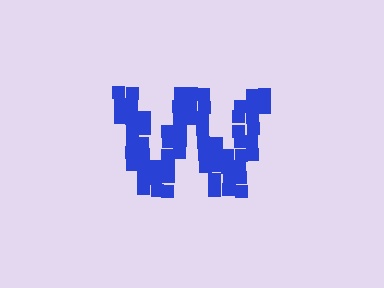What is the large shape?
The large shape is the letter W.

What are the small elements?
The small elements are squares.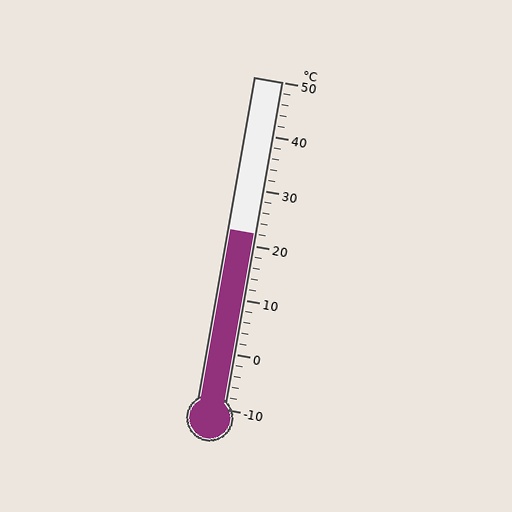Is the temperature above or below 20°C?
The temperature is above 20°C.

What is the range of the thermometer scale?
The thermometer scale ranges from -10°C to 50°C.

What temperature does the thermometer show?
The thermometer shows approximately 22°C.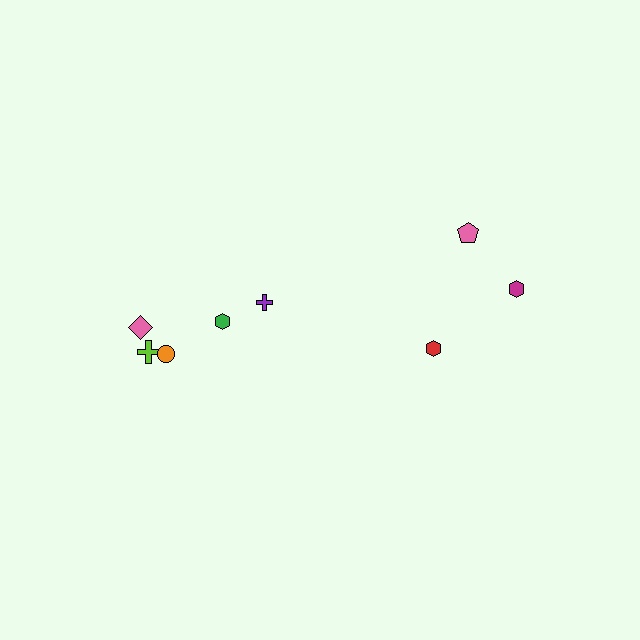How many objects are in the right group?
There are 3 objects.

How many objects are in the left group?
There are 5 objects.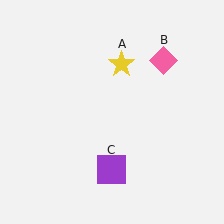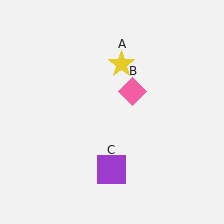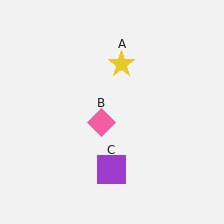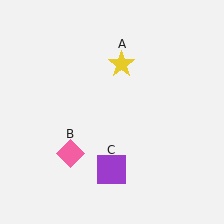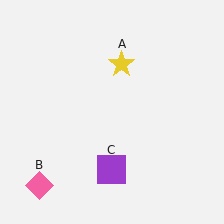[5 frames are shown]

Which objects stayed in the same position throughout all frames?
Yellow star (object A) and purple square (object C) remained stationary.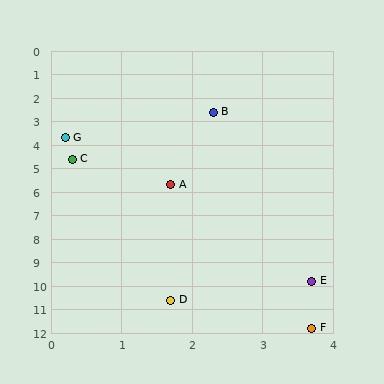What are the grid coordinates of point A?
Point A is at approximately (1.7, 5.7).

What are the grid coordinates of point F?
Point F is at approximately (3.7, 11.8).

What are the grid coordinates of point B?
Point B is at approximately (2.3, 2.6).